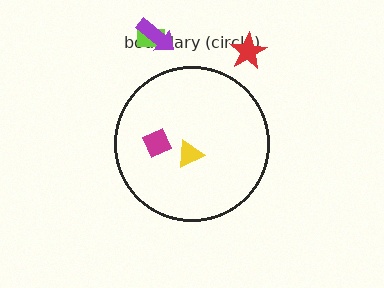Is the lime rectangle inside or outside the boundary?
Outside.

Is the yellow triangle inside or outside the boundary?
Inside.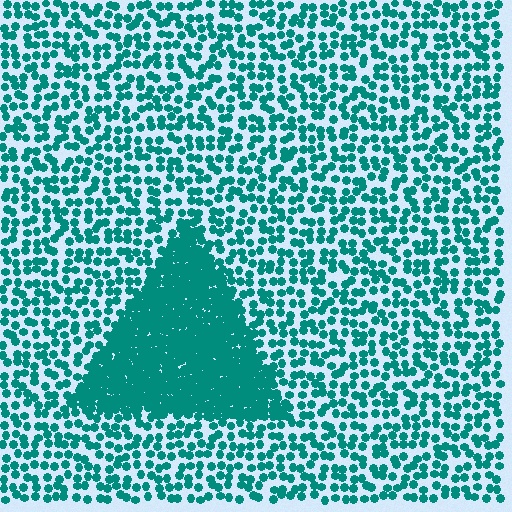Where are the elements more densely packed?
The elements are more densely packed inside the triangle boundary.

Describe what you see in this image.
The image contains small teal elements arranged at two different densities. A triangle-shaped region is visible where the elements are more densely packed than the surrounding area.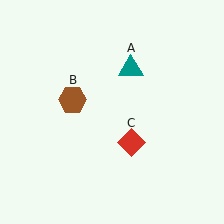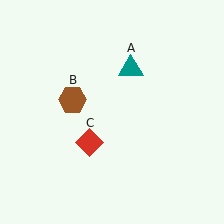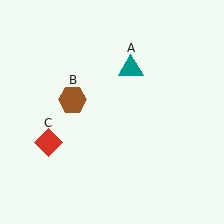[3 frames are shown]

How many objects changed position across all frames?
1 object changed position: red diamond (object C).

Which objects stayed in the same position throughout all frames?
Teal triangle (object A) and brown hexagon (object B) remained stationary.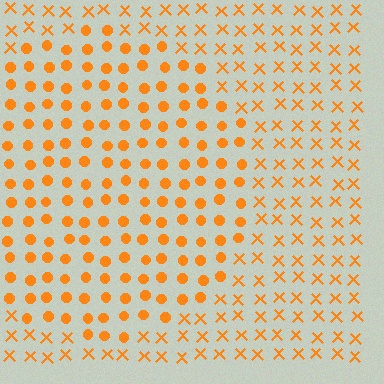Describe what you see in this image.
The image is filled with small orange elements arranged in a uniform grid. A circle-shaped region contains circles, while the surrounding area contains X marks. The boundary is defined purely by the change in element shape.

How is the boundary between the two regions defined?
The boundary is defined by a change in element shape: circles inside vs. X marks outside. All elements share the same color and spacing.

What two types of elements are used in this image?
The image uses circles inside the circle region and X marks outside it.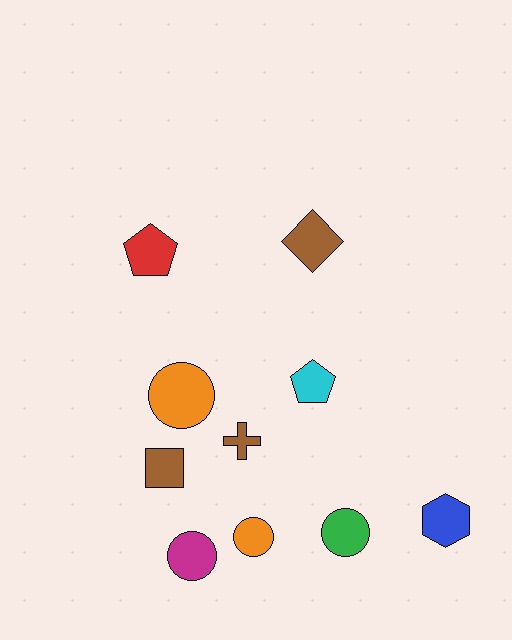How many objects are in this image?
There are 10 objects.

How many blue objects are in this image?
There is 1 blue object.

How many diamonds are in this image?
There is 1 diamond.